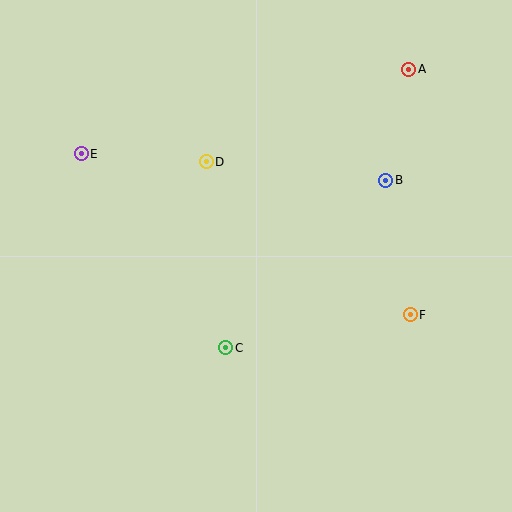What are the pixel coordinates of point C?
Point C is at (226, 348).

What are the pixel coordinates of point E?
Point E is at (81, 154).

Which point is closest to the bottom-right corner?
Point F is closest to the bottom-right corner.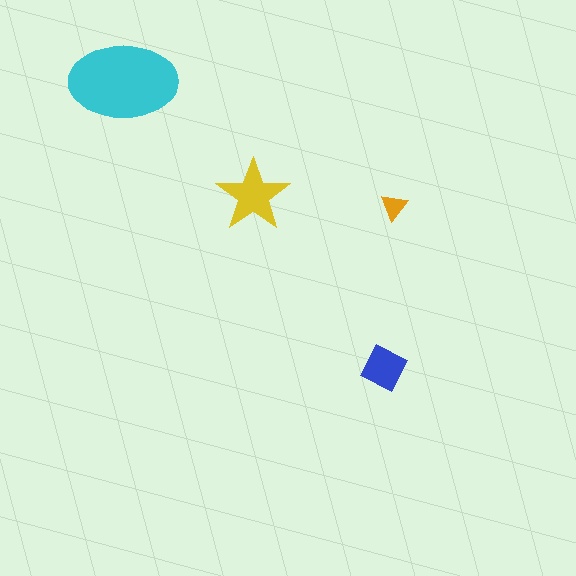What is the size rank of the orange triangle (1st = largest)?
4th.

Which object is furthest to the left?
The cyan ellipse is leftmost.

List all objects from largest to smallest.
The cyan ellipse, the yellow star, the blue square, the orange triangle.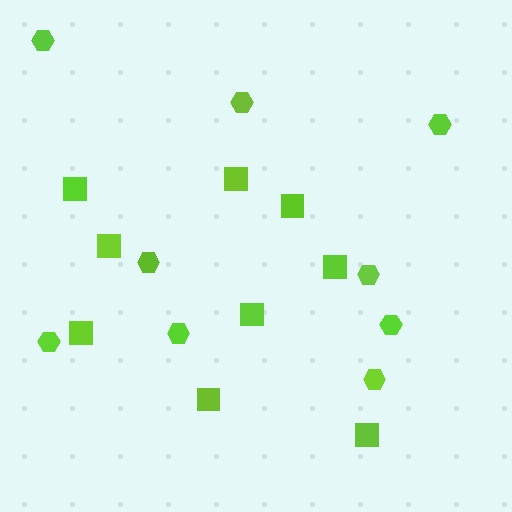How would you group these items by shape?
There are 2 groups: one group of squares (9) and one group of hexagons (9).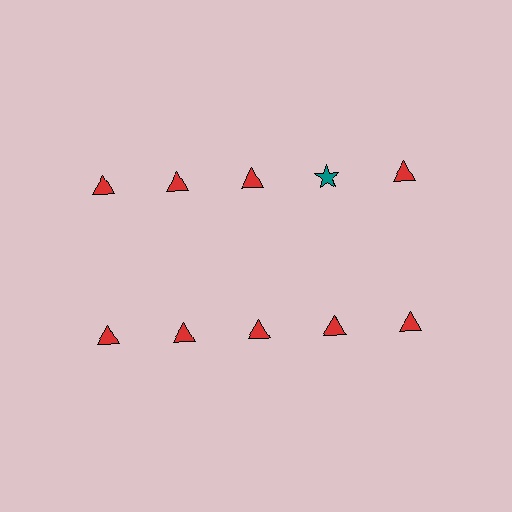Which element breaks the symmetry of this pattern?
The teal star in the top row, second from right column breaks the symmetry. All other shapes are red triangles.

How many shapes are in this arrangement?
There are 10 shapes arranged in a grid pattern.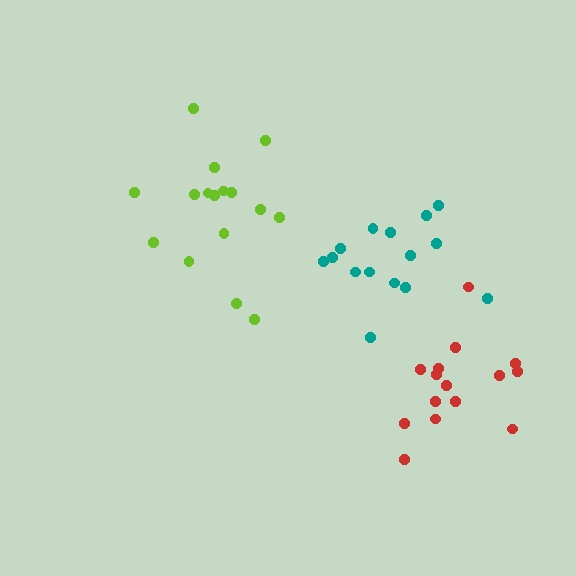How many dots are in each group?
Group 1: 15 dots, Group 2: 15 dots, Group 3: 16 dots (46 total).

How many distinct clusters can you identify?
There are 3 distinct clusters.